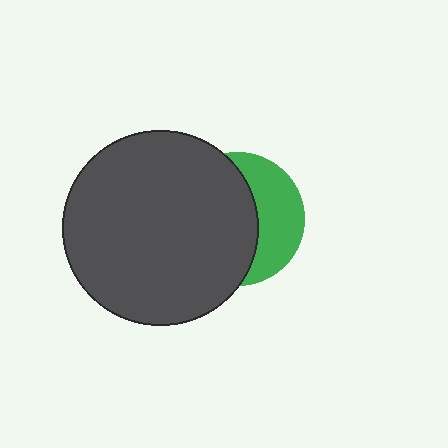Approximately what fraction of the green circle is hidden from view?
Roughly 62% of the green circle is hidden behind the dark gray circle.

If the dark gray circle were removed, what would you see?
You would see the complete green circle.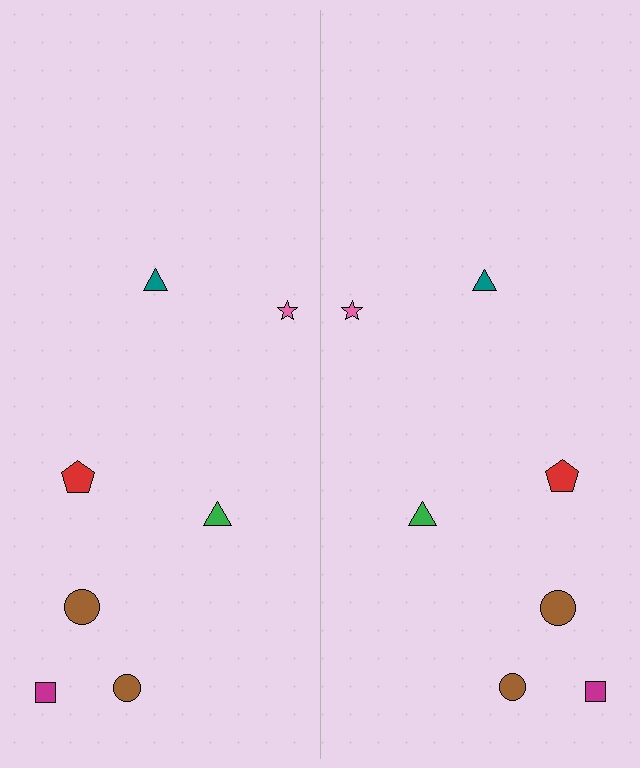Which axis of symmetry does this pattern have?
The pattern has a vertical axis of symmetry running through the center of the image.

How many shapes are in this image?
There are 14 shapes in this image.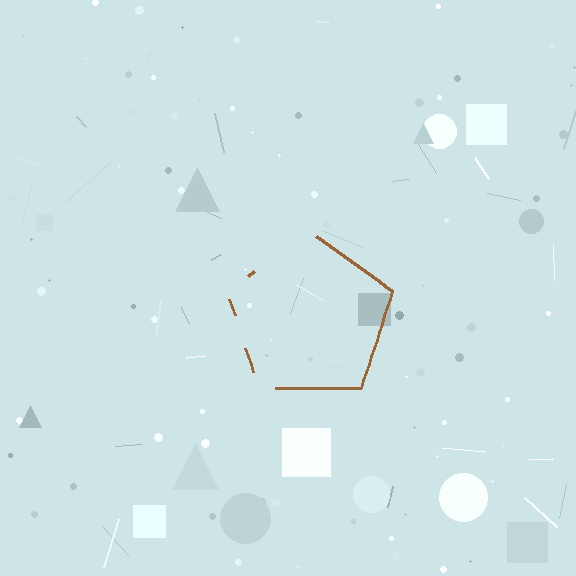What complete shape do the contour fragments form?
The contour fragments form a pentagon.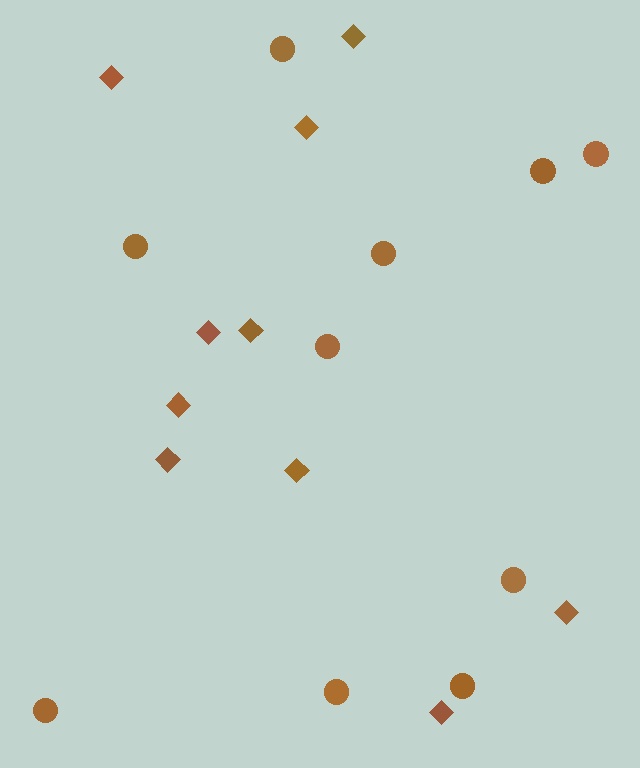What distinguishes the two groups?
There are 2 groups: one group of circles (10) and one group of diamonds (10).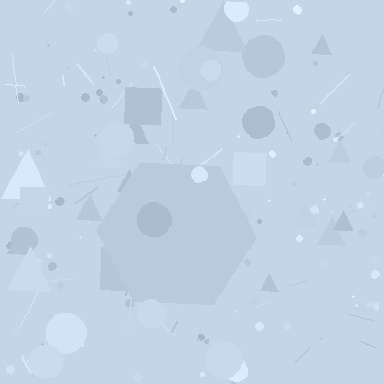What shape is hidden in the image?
A hexagon is hidden in the image.